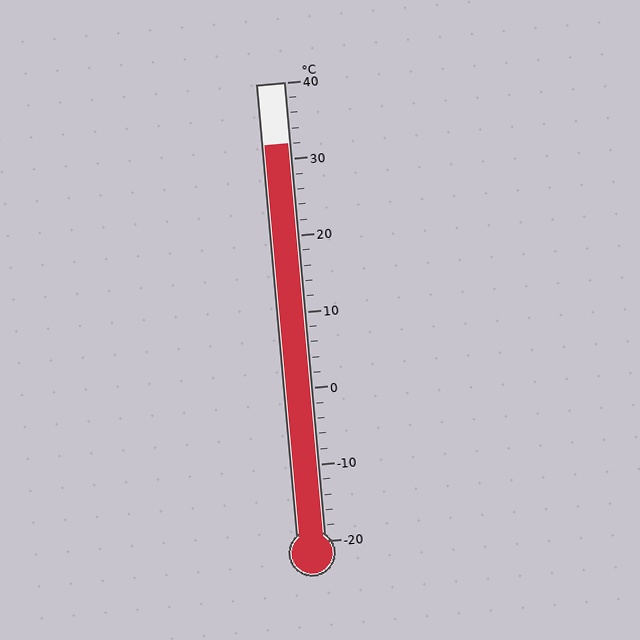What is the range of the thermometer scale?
The thermometer scale ranges from -20°C to 40°C.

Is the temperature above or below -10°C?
The temperature is above -10°C.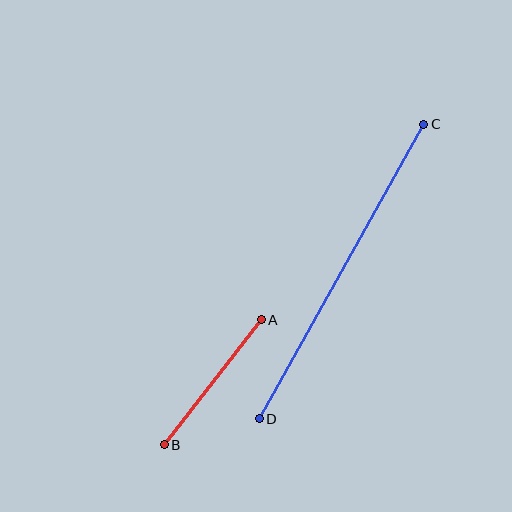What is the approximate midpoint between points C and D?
The midpoint is at approximately (341, 271) pixels.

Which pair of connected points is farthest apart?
Points C and D are farthest apart.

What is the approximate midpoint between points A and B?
The midpoint is at approximately (213, 382) pixels.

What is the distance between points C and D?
The distance is approximately 337 pixels.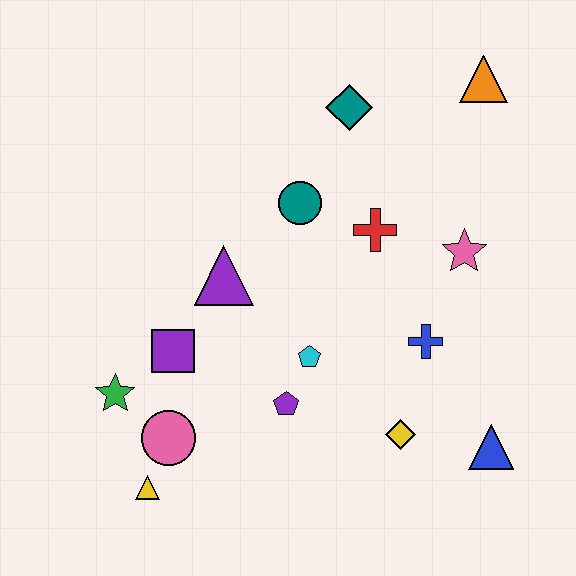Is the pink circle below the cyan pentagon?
Yes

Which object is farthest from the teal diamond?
The yellow triangle is farthest from the teal diamond.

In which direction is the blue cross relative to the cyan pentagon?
The blue cross is to the right of the cyan pentagon.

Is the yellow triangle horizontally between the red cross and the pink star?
No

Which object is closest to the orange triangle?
The teal diamond is closest to the orange triangle.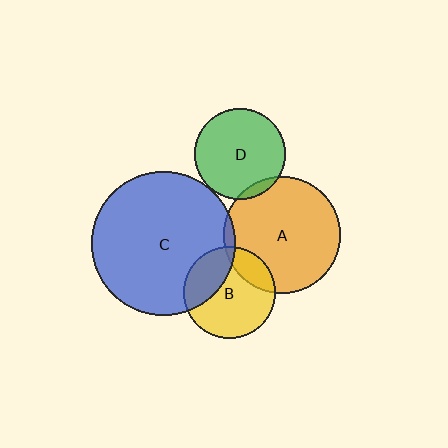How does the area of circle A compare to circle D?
Approximately 1.7 times.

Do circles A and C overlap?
Yes.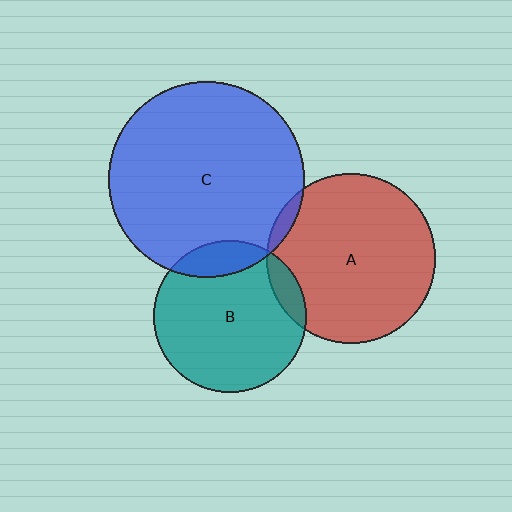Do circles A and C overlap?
Yes.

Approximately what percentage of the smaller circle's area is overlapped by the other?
Approximately 5%.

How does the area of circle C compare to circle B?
Approximately 1.7 times.